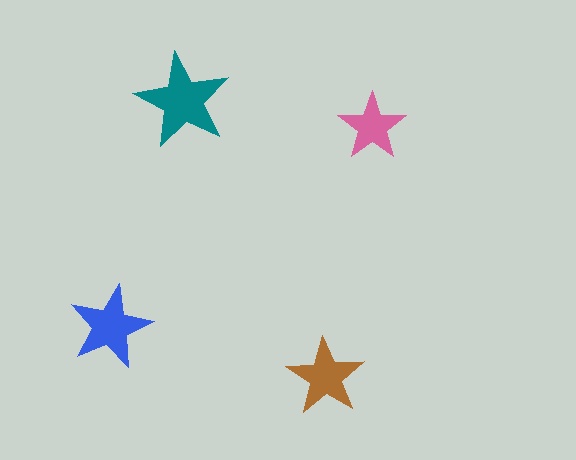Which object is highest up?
The teal star is topmost.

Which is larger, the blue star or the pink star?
The blue one.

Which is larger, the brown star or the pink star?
The brown one.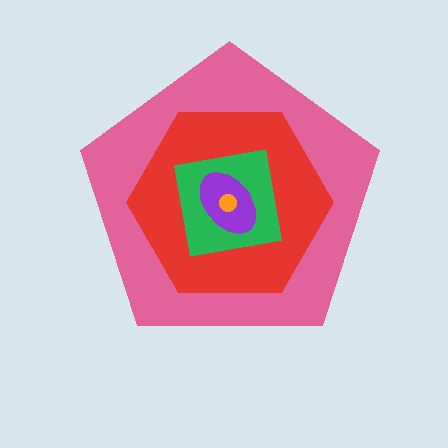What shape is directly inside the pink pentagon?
The red hexagon.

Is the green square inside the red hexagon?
Yes.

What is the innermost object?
The orange circle.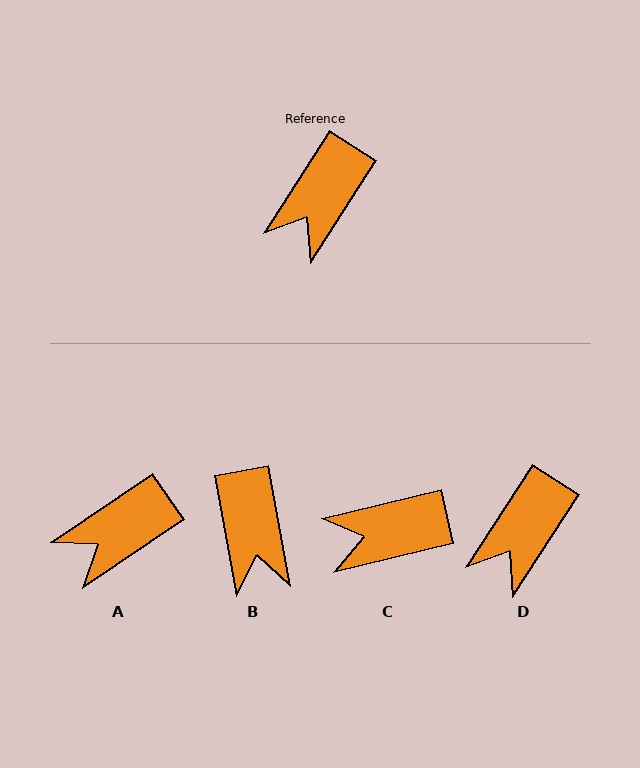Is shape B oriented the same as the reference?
No, it is off by about 43 degrees.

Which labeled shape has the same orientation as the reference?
D.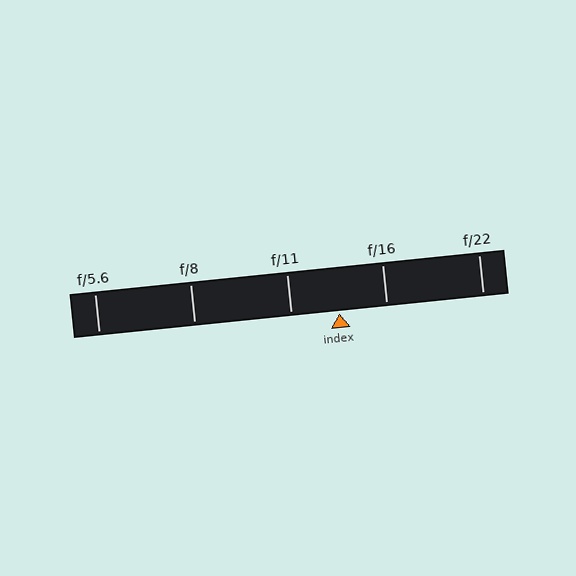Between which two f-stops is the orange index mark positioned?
The index mark is between f/11 and f/16.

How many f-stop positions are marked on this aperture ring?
There are 5 f-stop positions marked.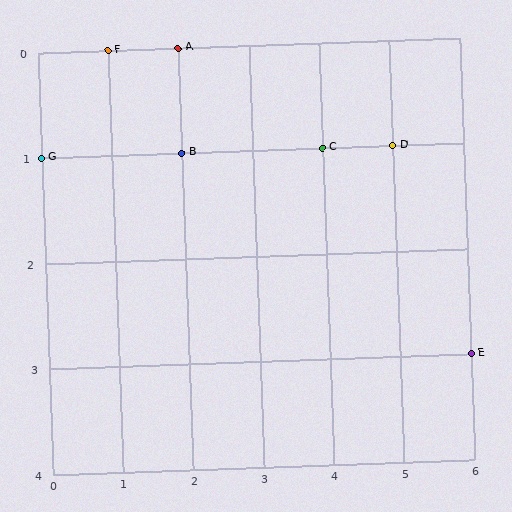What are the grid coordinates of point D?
Point D is at grid coordinates (5, 1).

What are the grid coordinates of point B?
Point B is at grid coordinates (2, 1).